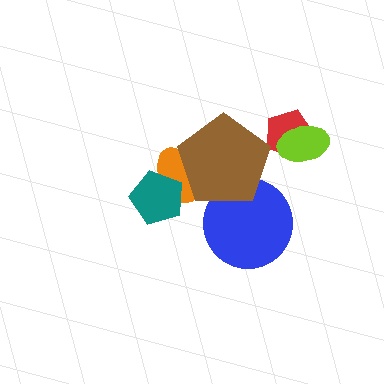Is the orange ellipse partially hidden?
Yes, it is partially covered by another shape.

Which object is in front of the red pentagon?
The lime ellipse is in front of the red pentagon.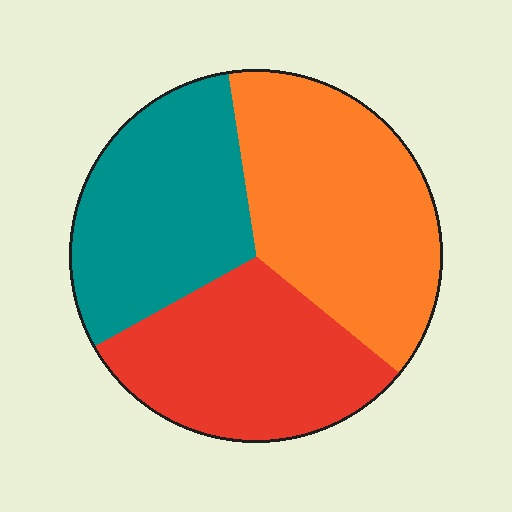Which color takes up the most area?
Orange, at roughly 40%.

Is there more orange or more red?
Orange.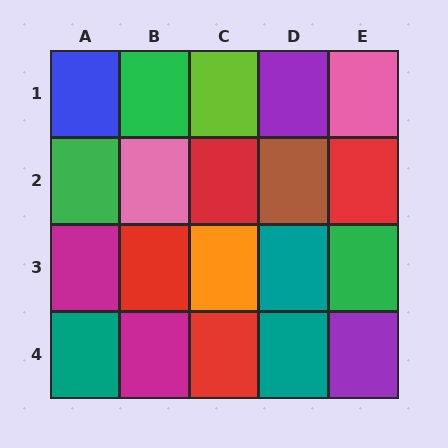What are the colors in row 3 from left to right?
Magenta, red, orange, teal, green.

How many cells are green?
3 cells are green.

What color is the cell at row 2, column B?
Pink.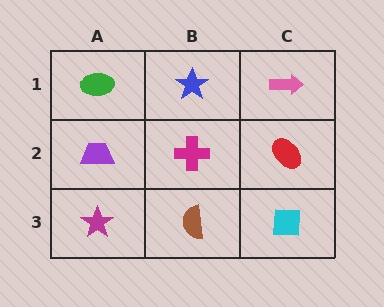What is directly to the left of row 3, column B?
A magenta star.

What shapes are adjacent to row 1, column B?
A magenta cross (row 2, column B), a green ellipse (row 1, column A), a pink arrow (row 1, column C).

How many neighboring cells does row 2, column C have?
3.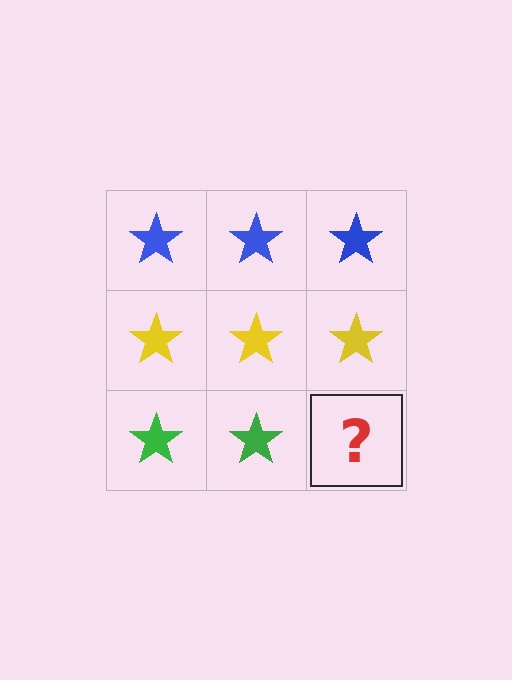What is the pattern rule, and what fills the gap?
The rule is that each row has a consistent color. The gap should be filled with a green star.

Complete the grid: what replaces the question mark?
The question mark should be replaced with a green star.